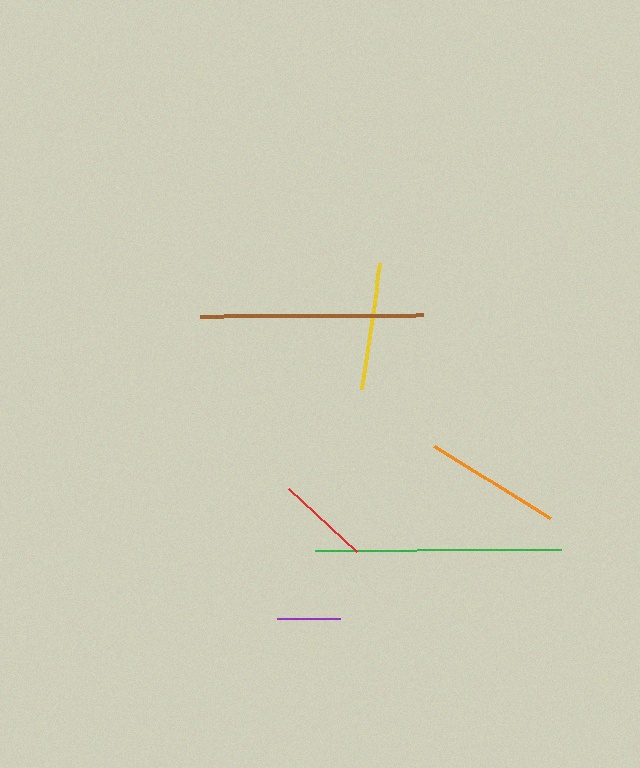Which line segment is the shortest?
The purple line is the shortest at approximately 63 pixels.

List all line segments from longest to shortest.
From longest to shortest: green, brown, orange, yellow, red, purple.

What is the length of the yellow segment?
The yellow segment is approximately 128 pixels long.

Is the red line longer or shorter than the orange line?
The orange line is longer than the red line.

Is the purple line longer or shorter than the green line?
The green line is longer than the purple line.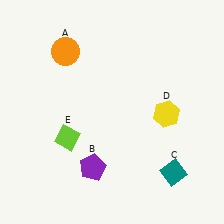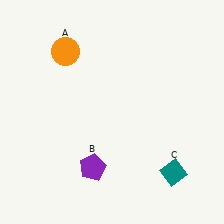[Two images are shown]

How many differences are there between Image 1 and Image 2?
There are 2 differences between the two images.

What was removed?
The yellow hexagon (D), the lime diamond (E) were removed in Image 2.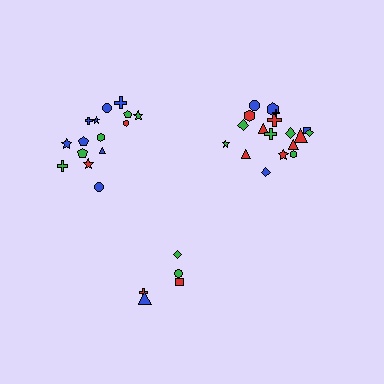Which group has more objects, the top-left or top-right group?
The top-right group.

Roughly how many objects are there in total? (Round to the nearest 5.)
Roughly 40 objects in total.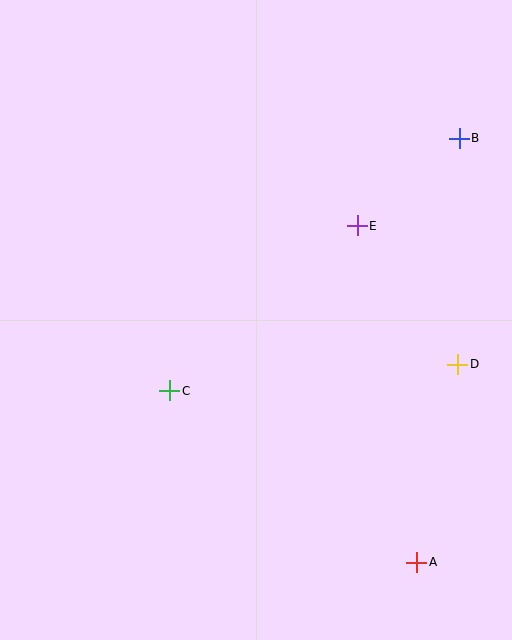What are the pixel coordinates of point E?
Point E is at (357, 226).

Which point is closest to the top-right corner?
Point B is closest to the top-right corner.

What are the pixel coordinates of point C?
Point C is at (170, 391).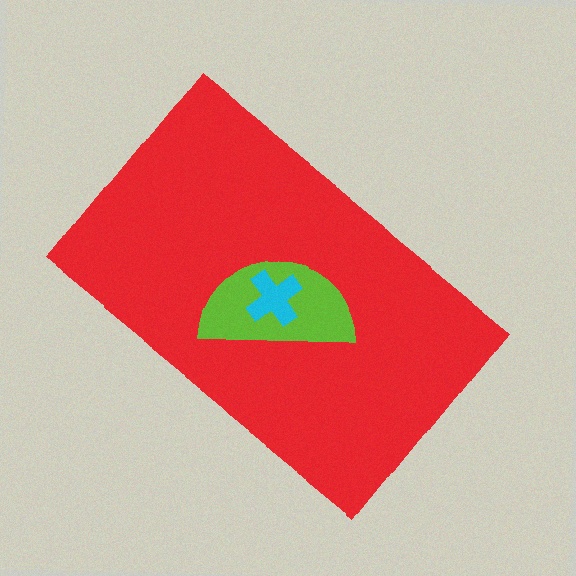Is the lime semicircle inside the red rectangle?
Yes.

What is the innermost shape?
The cyan cross.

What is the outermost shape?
The red rectangle.